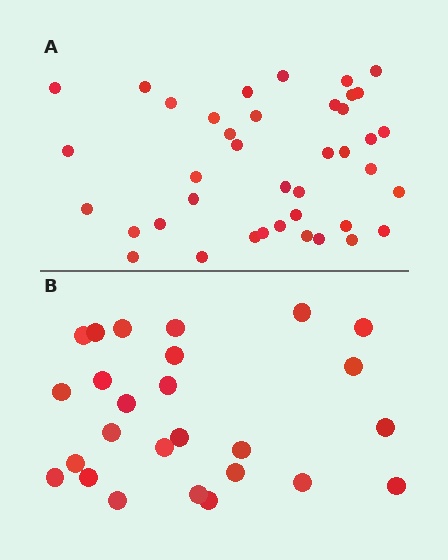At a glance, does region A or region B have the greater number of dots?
Region A (the top region) has more dots.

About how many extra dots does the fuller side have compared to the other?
Region A has approximately 15 more dots than region B.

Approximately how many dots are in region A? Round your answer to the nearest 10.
About 40 dots.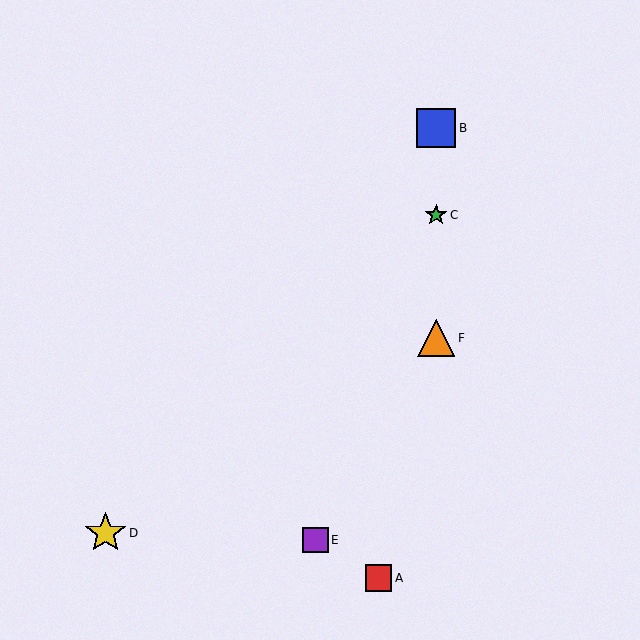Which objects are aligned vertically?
Objects B, C, F are aligned vertically.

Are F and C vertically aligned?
Yes, both are at x≈436.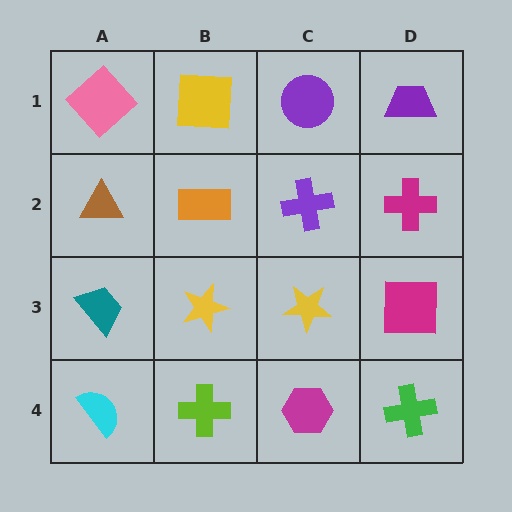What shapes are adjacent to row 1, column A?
A brown triangle (row 2, column A), a yellow square (row 1, column B).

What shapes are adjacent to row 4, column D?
A magenta square (row 3, column D), a magenta hexagon (row 4, column C).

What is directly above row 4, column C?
A yellow star.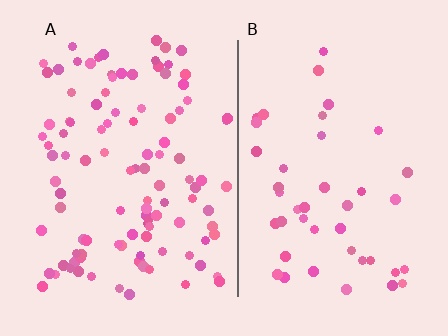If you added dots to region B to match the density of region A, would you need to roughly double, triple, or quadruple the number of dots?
Approximately double.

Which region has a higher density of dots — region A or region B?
A (the left).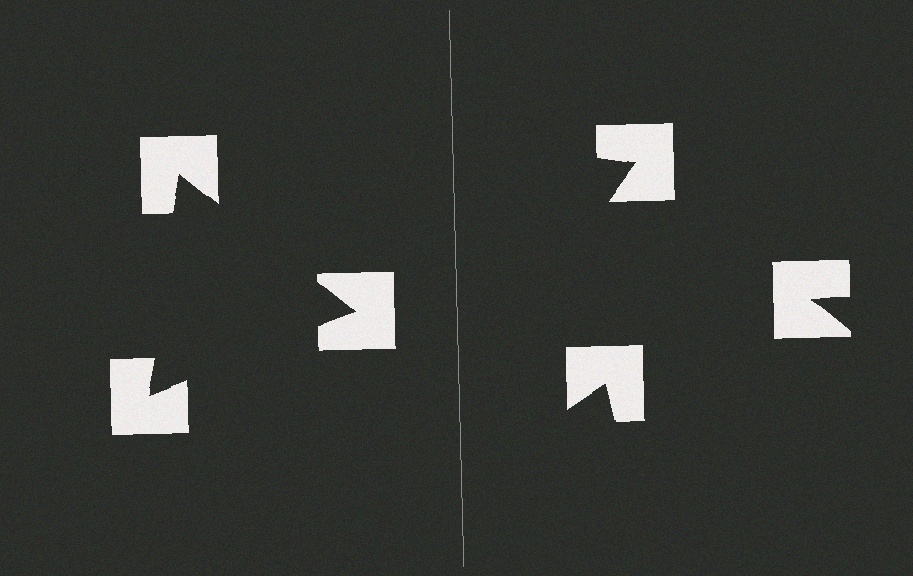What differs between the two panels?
The notched squares are positioned identically on both sides; only the wedge orientations differ. On the left they align to a triangle; on the right they are misaligned.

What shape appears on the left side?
An illusory triangle.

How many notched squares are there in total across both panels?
6 — 3 on each side.